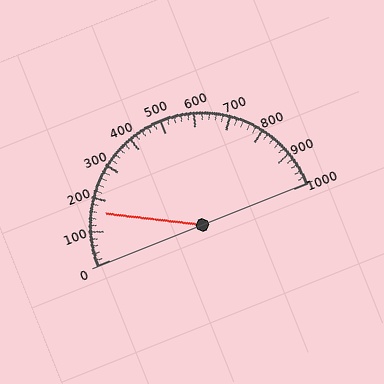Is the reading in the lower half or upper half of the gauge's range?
The reading is in the lower half of the range (0 to 1000).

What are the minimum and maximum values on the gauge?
The gauge ranges from 0 to 1000.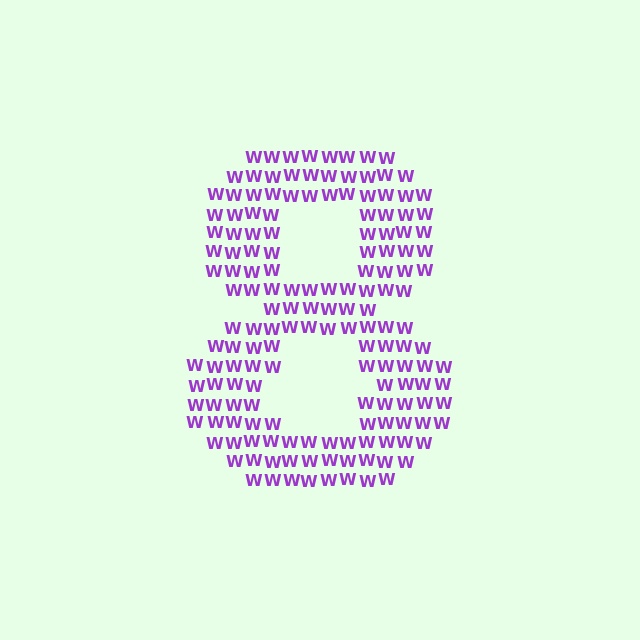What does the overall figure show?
The overall figure shows the digit 8.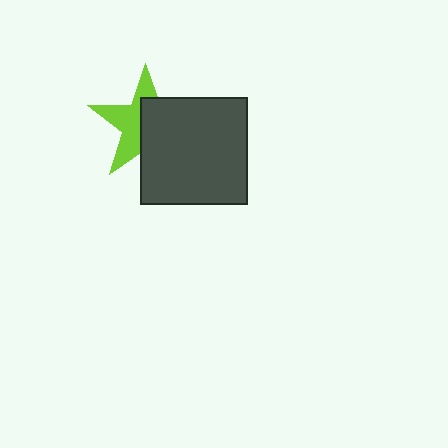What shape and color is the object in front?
The object in front is a dark gray square.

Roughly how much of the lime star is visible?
About half of it is visible (roughly 47%).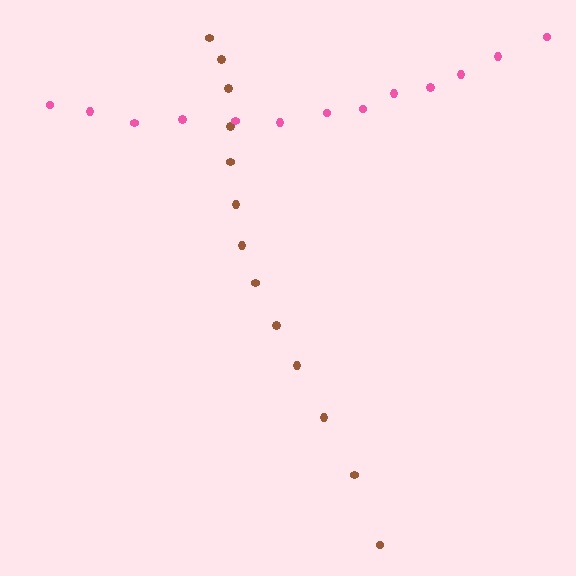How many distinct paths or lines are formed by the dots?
There are 2 distinct paths.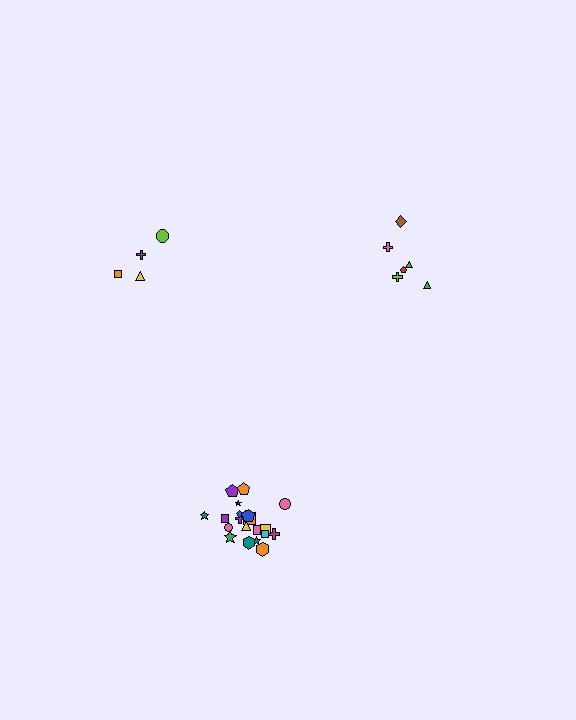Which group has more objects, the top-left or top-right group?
The top-right group.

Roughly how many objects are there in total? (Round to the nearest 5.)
Roughly 30 objects in total.